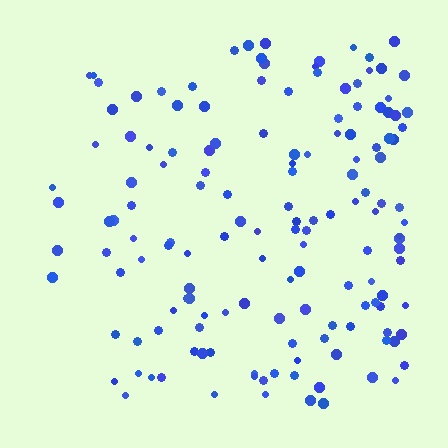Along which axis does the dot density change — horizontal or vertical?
Horizontal.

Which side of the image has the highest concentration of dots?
The right.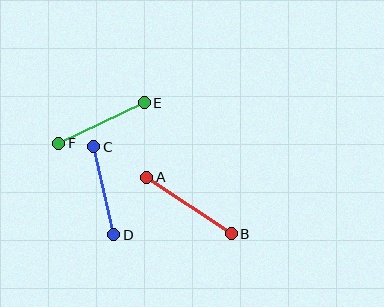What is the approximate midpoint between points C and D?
The midpoint is at approximately (104, 191) pixels.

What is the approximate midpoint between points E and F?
The midpoint is at approximately (101, 123) pixels.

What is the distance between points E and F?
The distance is approximately 95 pixels.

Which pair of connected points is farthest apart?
Points A and B are farthest apart.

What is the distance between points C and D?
The distance is approximately 90 pixels.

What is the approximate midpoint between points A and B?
The midpoint is at approximately (189, 206) pixels.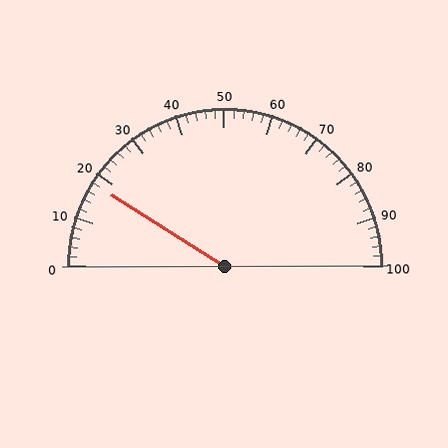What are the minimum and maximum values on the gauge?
The gauge ranges from 0 to 100.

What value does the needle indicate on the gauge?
The needle indicates approximately 18.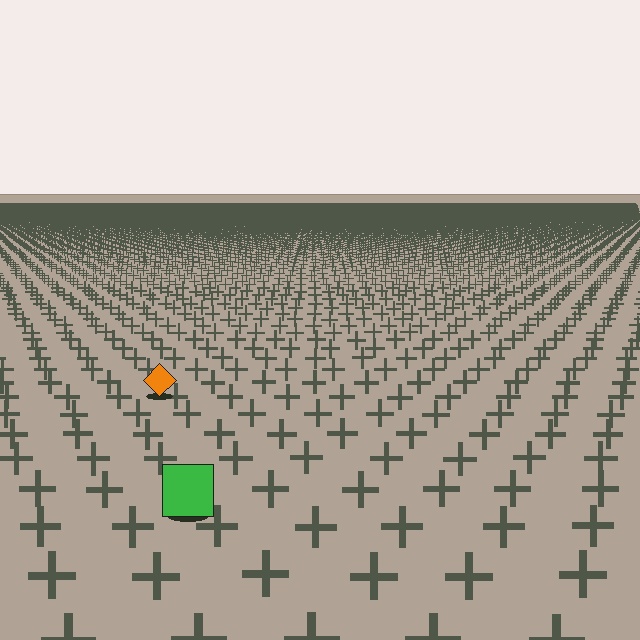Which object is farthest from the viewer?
The orange diamond is farthest from the viewer. It appears smaller and the ground texture around it is denser.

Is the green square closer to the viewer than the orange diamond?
Yes. The green square is closer — you can tell from the texture gradient: the ground texture is coarser near it.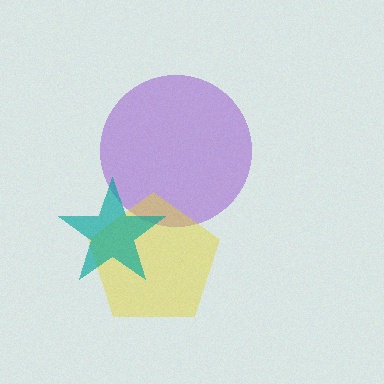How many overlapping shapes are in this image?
There are 3 overlapping shapes in the image.